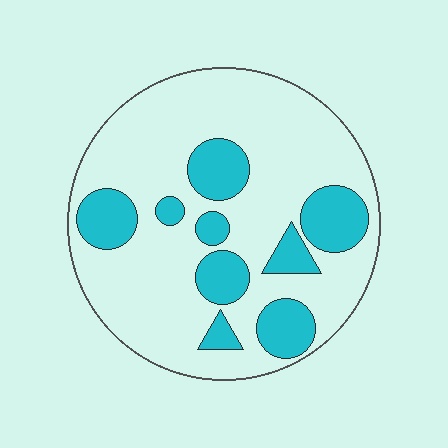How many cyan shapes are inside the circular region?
9.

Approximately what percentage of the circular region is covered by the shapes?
Approximately 25%.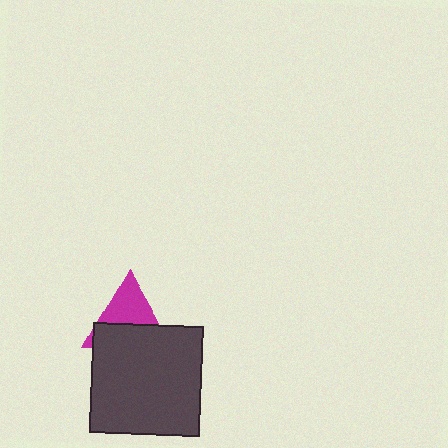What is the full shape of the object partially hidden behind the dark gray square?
The partially hidden object is a magenta triangle.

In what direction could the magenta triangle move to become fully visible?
The magenta triangle could move up. That would shift it out from behind the dark gray square entirely.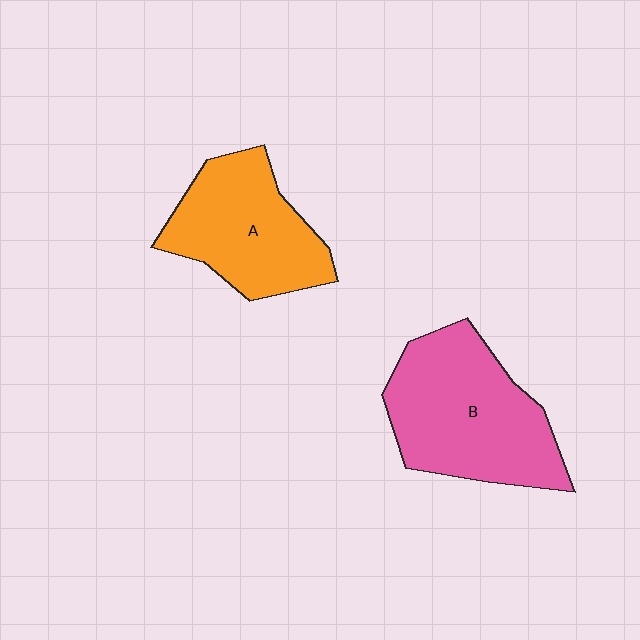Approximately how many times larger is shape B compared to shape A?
Approximately 1.2 times.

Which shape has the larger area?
Shape B (pink).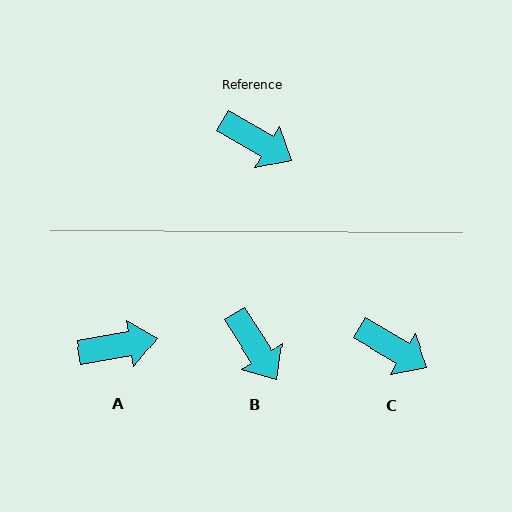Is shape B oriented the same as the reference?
No, it is off by about 26 degrees.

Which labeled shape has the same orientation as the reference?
C.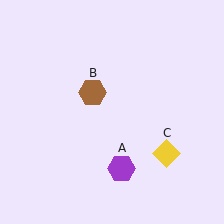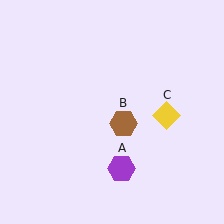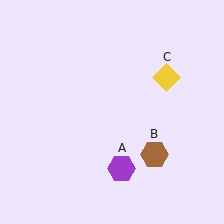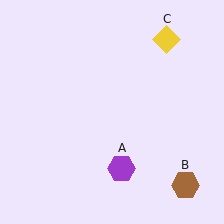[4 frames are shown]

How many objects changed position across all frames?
2 objects changed position: brown hexagon (object B), yellow diamond (object C).